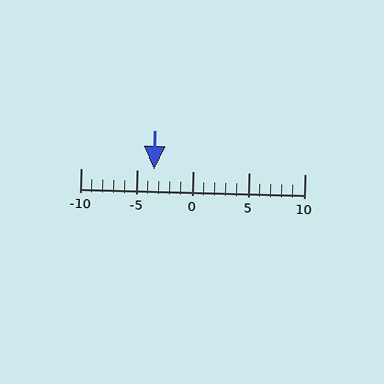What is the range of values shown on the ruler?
The ruler shows values from -10 to 10.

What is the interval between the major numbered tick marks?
The major tick marks are spaced 5 units apart.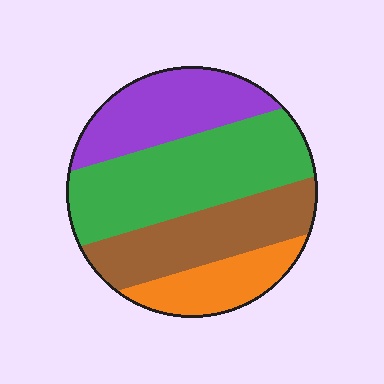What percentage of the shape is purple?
Purple covers 23% of the shape.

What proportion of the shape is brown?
Brown covers 25% of the shape.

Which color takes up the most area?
Green, at roughly 35%.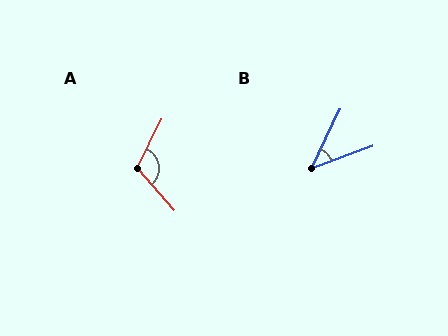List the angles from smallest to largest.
B (44°), A (113°).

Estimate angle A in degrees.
Approximately 113 degrees.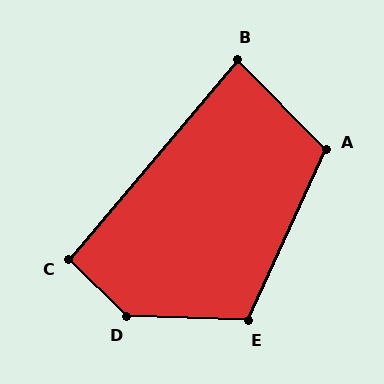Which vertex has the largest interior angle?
D, at approximately 138 degrees.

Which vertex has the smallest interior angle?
B, at approximately 84 degrees.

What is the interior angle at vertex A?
Approximately 111 degrees (obtuse).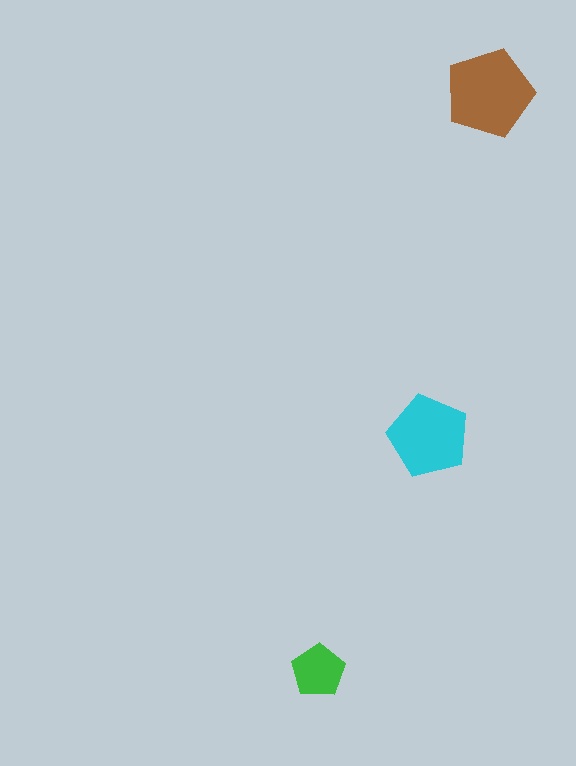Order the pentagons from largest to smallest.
the brown one, the cyan one, the green one.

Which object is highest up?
The brown pentagon is topmost.